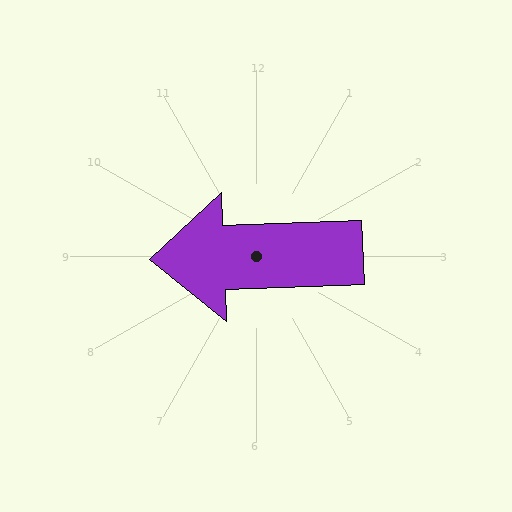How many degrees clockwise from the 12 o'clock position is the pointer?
Approximately 268 degrees.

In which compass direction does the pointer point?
West.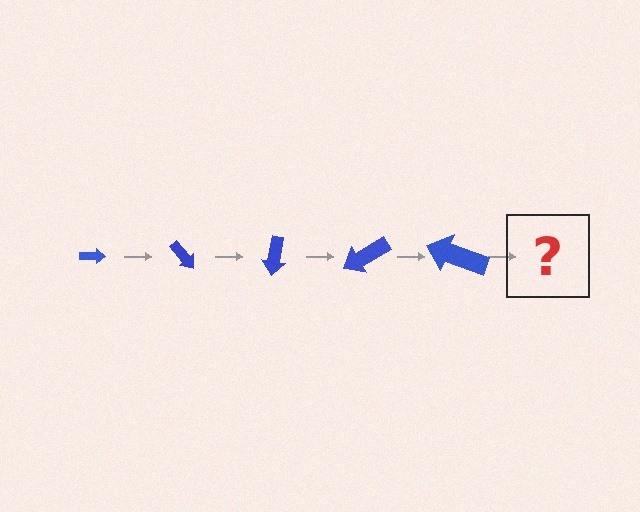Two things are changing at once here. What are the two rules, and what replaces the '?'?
The two rules are that the arrow grows larger each step and it rotates 50 degrees each step. The '?' should be an arrow, larger than the previous one and rotated 250 degrees from the start.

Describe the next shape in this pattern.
It should be an arrow, larger than the previous one and rotated 250 degrees from the start.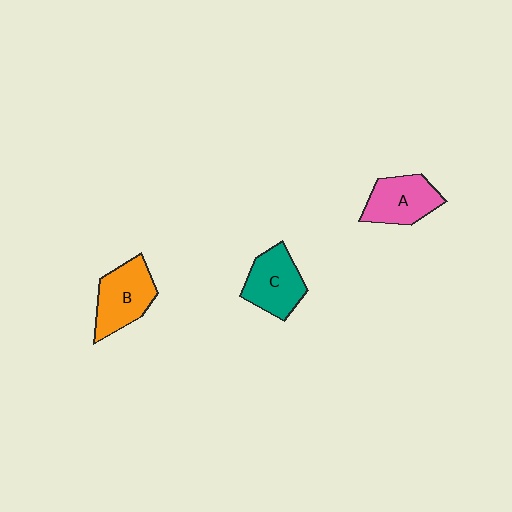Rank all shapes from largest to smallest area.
From largest to smallest: B (orange), C (teal), A (pink).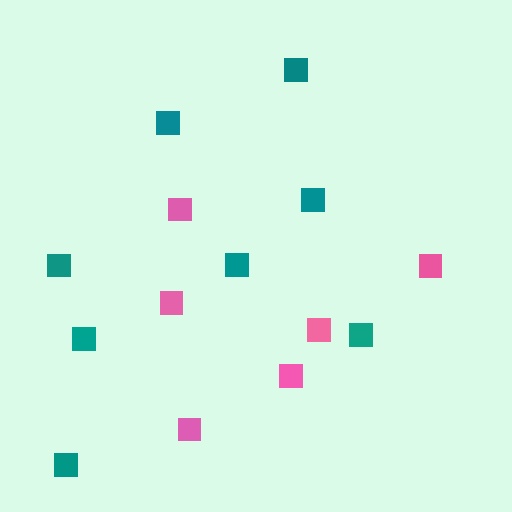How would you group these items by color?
There are 2 groups: one group of teal squares (8) and one group of pink squares (6).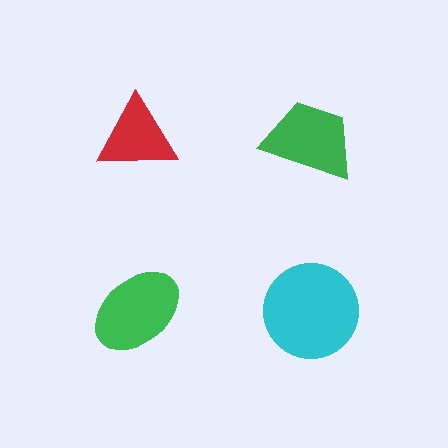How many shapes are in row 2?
2 shapes.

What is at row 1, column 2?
A green trapezoid.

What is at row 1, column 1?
A red triangle.